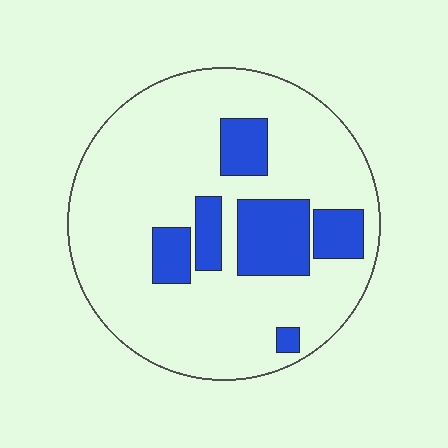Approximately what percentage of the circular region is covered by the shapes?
Approximately 20%.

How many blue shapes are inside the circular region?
6.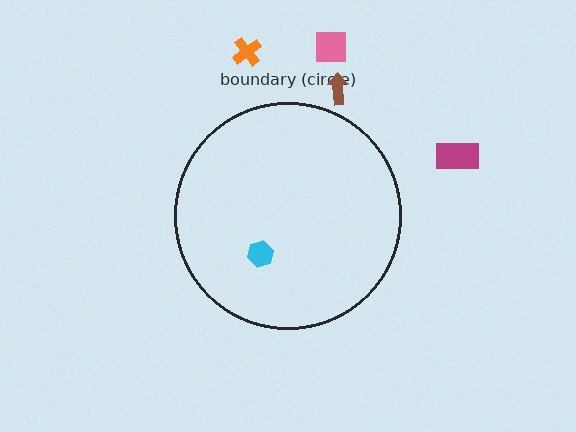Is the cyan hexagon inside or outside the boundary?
Inside.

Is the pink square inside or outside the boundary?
Outside.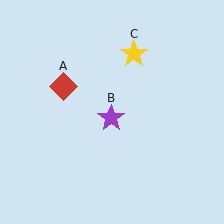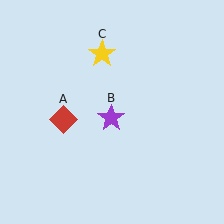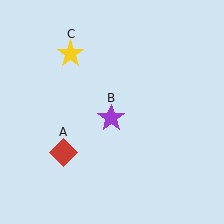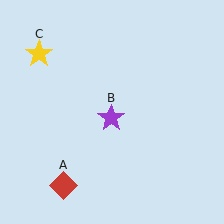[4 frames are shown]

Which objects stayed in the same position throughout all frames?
Purple star (object B) remained stationary.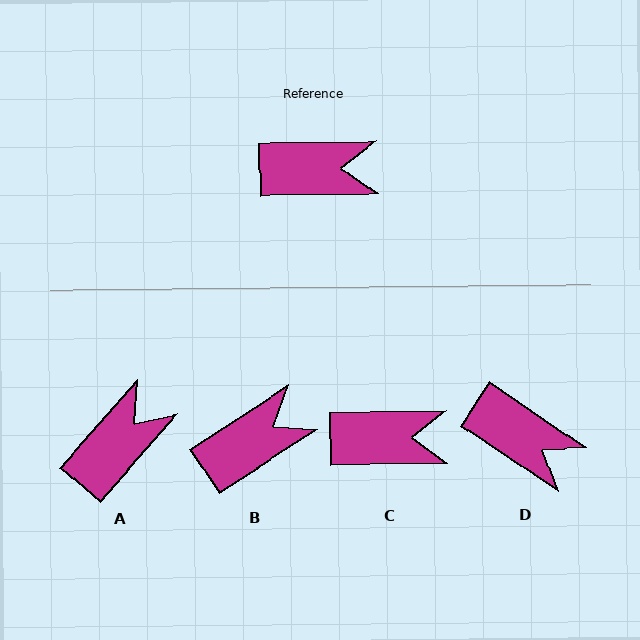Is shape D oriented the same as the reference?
No, it is off by about 35 degrees.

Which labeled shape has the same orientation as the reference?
C.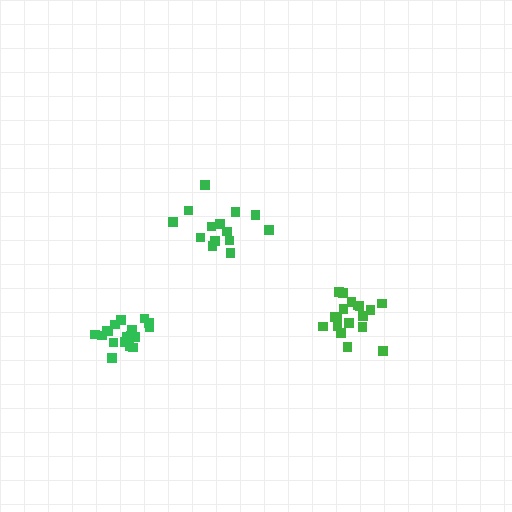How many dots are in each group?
Group 1: 18 dots, Group 2: 18 dots, Group 3: 14 dots (50 total).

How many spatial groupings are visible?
There are 3 spatial groupings.